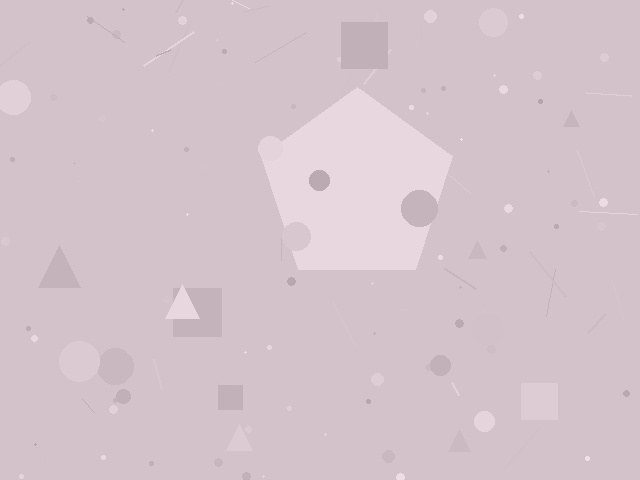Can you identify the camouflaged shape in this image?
The camouflaged shape is a pentagon.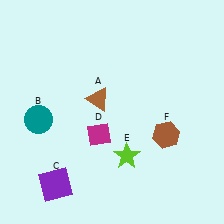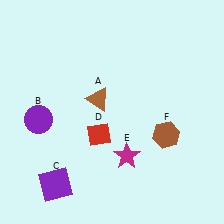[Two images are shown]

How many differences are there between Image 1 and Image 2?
There are 3 differences between the two images.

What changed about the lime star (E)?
In Image 1, E is lime. In Image 2, it changed to magenta.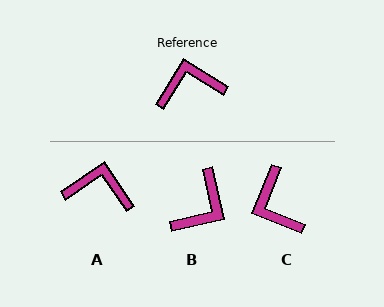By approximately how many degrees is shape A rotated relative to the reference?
Approximately 24 degrees clockwise.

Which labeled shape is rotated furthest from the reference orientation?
B, about 135 degrees away.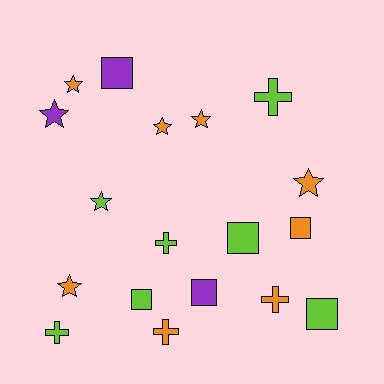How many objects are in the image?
There are 18 objects.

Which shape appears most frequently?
Star, with 7 objects.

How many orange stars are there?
There are 5 orange stars.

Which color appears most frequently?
Orange, with 8 objects.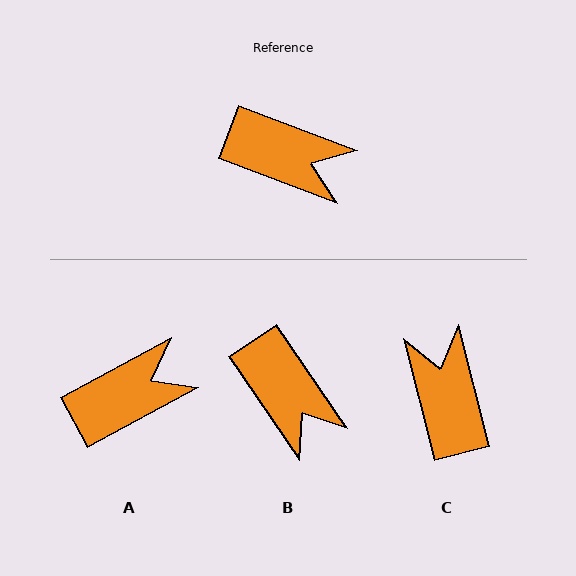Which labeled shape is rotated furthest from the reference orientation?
C, about 125 degrees away.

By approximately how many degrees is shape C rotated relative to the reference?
Approximately 125 degrees counter-clockwise.